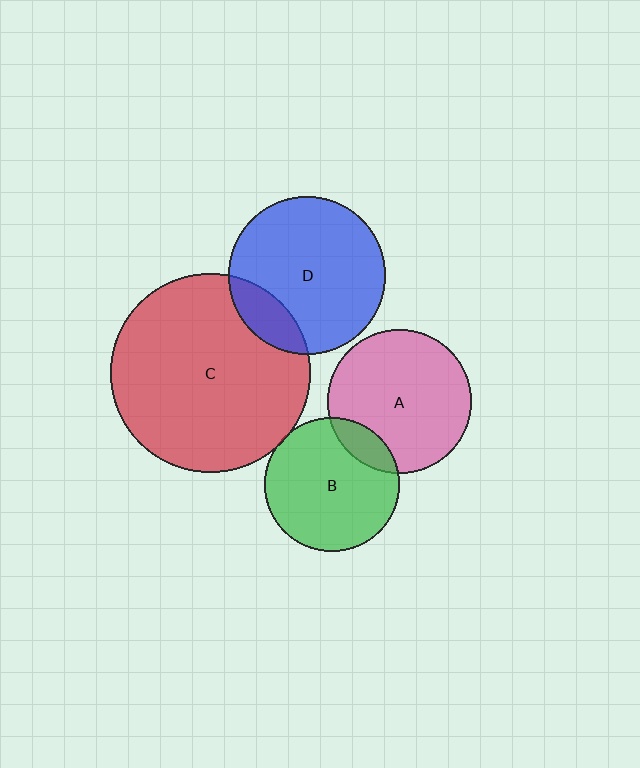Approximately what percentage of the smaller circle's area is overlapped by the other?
Approximately 5%.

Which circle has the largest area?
Circle C (red).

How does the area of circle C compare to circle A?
Approximately 1.9 times.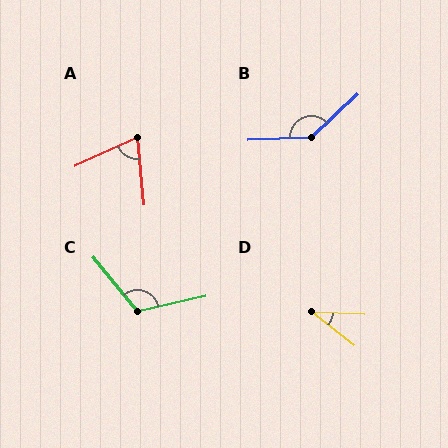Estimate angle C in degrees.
Approximately 116 degrees.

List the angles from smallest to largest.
D (35°), A (71°), C (116°), B (139°).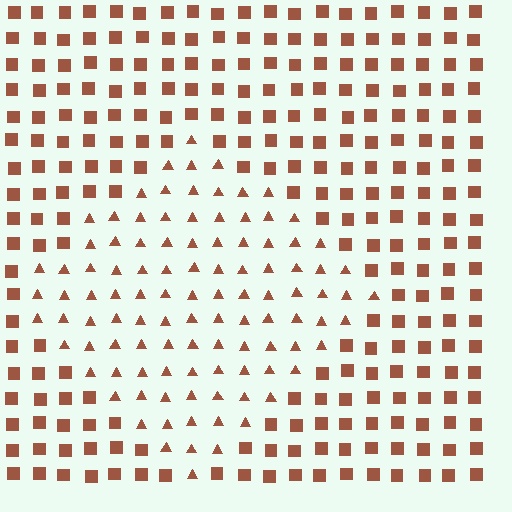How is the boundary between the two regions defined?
The boundary is defined by a change in element shape: triangles inside vs. squares outside. All elements share the same color and spacing.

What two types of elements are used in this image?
The image uses triangles inside the diamond region and squares outside it.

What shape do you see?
I see a diamond.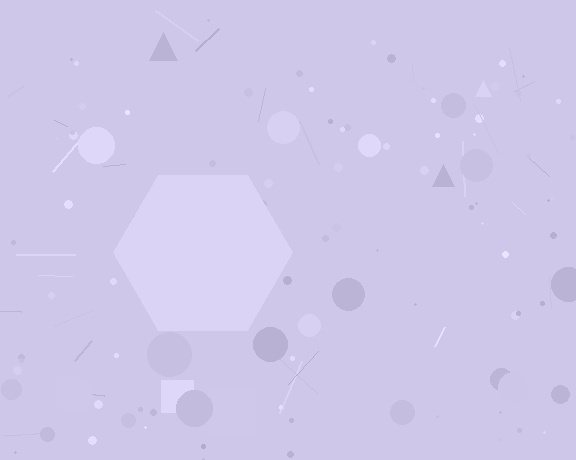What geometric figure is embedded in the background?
A hexagon is embedded in the background.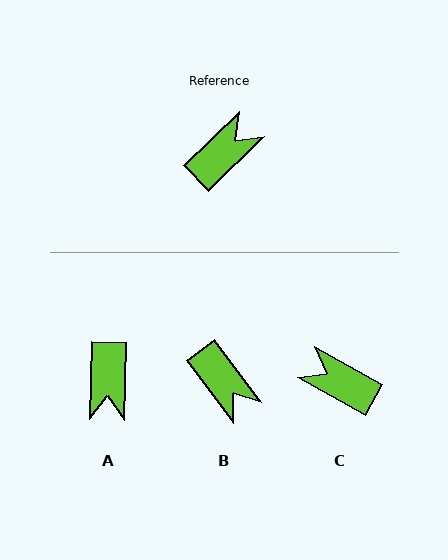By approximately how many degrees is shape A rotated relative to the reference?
Approximately 136 degrees clockwise.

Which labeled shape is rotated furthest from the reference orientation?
A, about 136 degrees away.